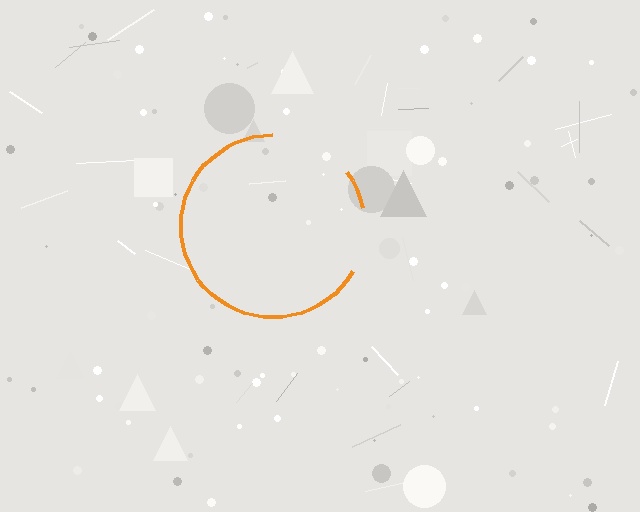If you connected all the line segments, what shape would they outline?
They would outline a circle.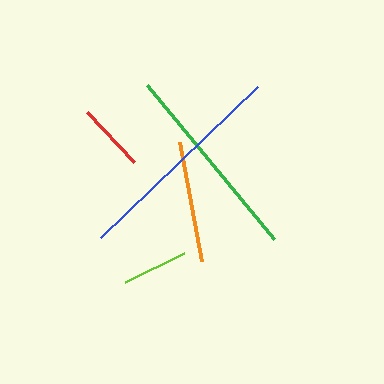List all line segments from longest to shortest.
From longest to shortest: blue, green, orange, red, lime.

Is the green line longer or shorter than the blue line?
The blue line is longer than the green line.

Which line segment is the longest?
The blue line is the longest at approximately 218 pixels.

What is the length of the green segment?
The green segment is approximately 200 pixels long.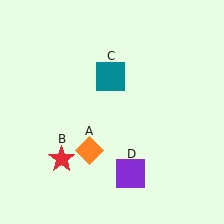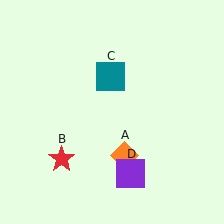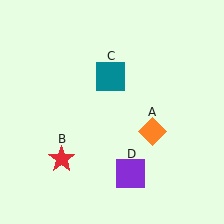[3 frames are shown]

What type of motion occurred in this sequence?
The orange diamond (object A) rotated counterclockwise around the center of the scene.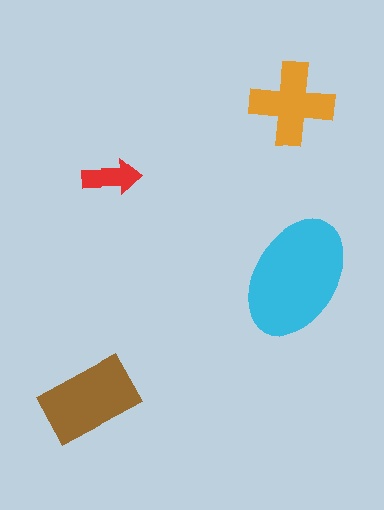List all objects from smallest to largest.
The red arrow, the orange cross, the brown rectangle, the cyan ellipse.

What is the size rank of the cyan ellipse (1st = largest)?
1st.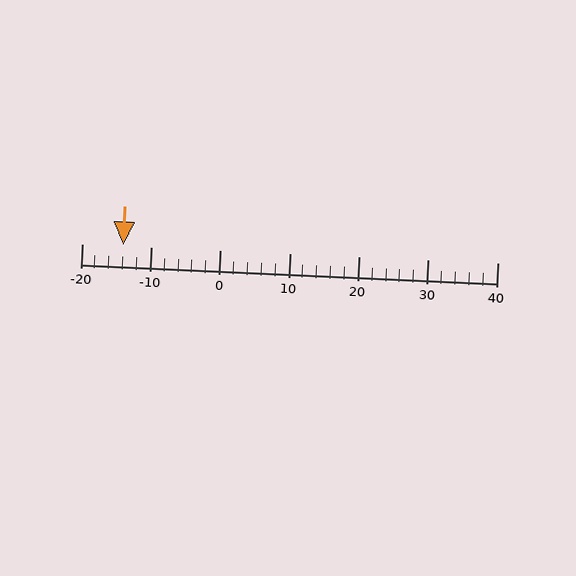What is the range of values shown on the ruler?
The ruler shows values from -20 to 40.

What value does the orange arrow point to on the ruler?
The orange arrow points to approximately -14.